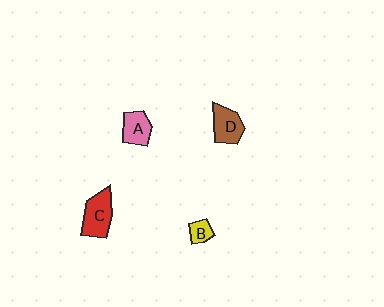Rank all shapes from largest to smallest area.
From largest to smallest: C (red), D (brown), A (pink), B (yellow).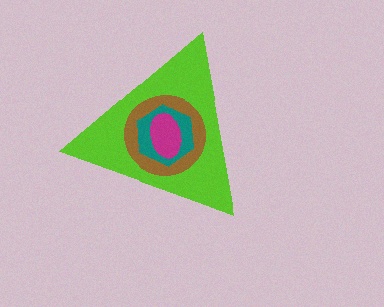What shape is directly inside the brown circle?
The teal hexagon.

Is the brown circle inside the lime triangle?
Yes.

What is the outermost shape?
The lime triangle.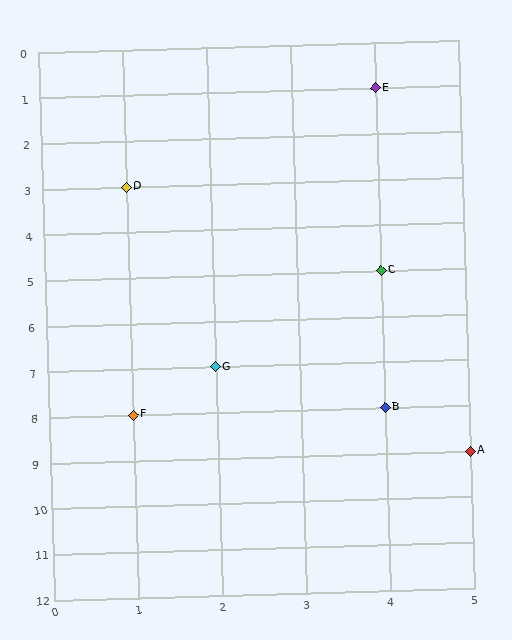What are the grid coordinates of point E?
Point E is at grid coordinates (4, 1).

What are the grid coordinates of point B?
Point B is at grid coordinates (4, 8).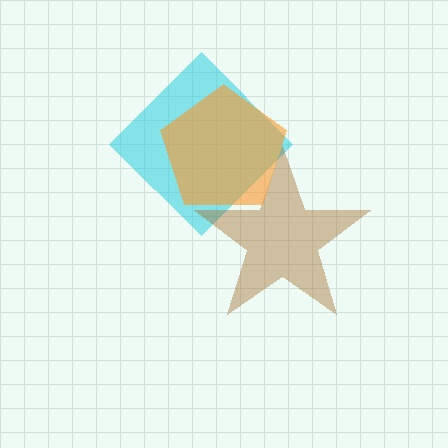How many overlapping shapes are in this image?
There are 3 overlapping shapes in the image.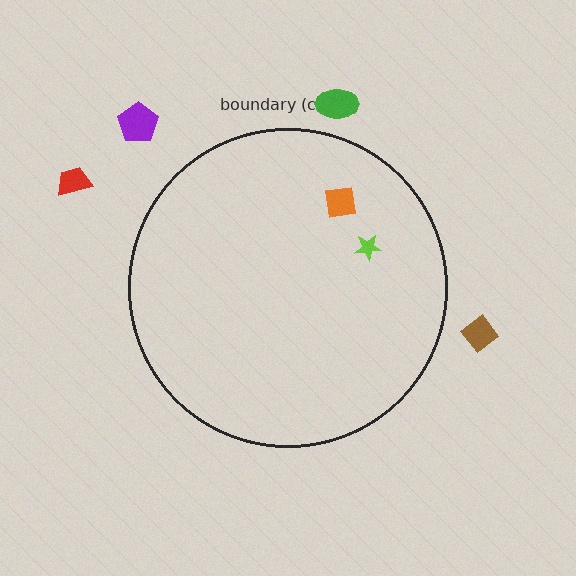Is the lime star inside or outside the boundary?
Inside.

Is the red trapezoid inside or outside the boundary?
Outside.